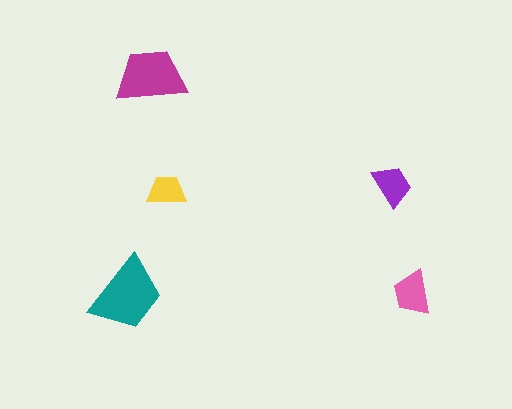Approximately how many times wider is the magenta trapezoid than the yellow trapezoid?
About 2 times wider.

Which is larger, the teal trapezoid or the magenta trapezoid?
The teal one.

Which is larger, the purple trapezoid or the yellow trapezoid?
The purple one.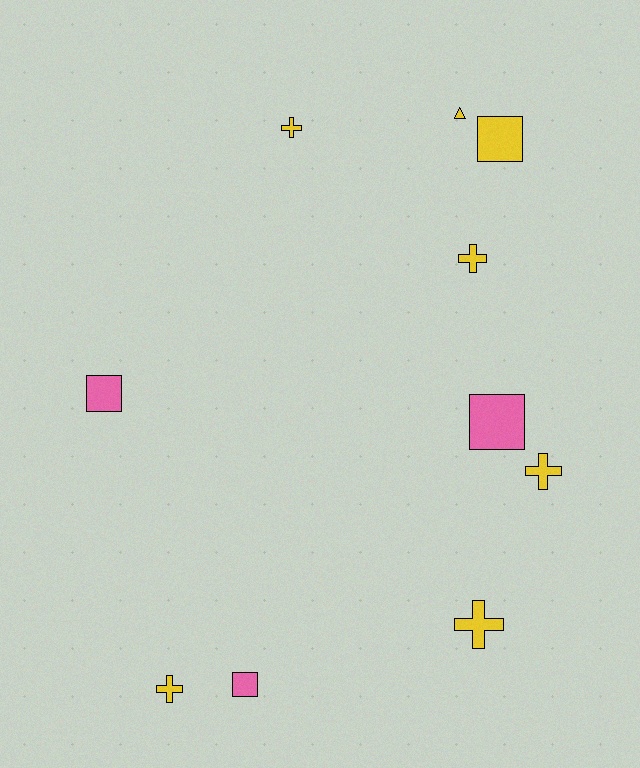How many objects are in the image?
There are 10 objects.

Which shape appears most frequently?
Cross, with 5 objects.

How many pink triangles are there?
There are no pink triangles.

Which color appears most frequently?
Yellow, with 7 objects.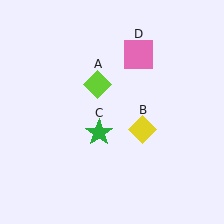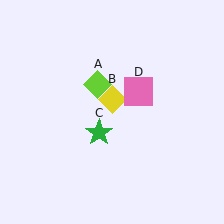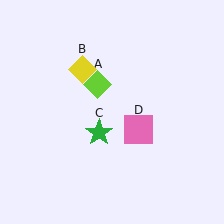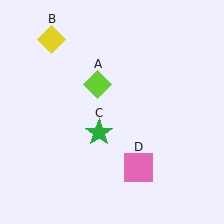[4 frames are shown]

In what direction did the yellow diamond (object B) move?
The yellow diamond (object B) moved up and to the left.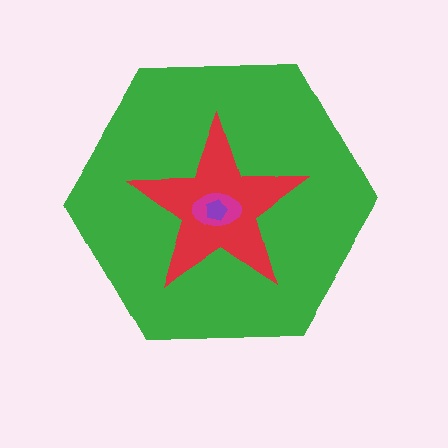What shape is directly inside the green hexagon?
The red star.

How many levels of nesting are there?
4.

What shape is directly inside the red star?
The magenta ellipse.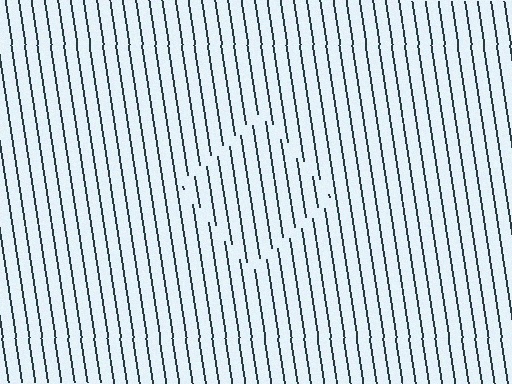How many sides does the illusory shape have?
4 sides — the line-ends trace a square.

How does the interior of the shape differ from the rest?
The interior of the shape contains the same grating, shifted by half a period — the contour is defined by the phase discontinuity where line-ends from the inner and outer gratings abut.